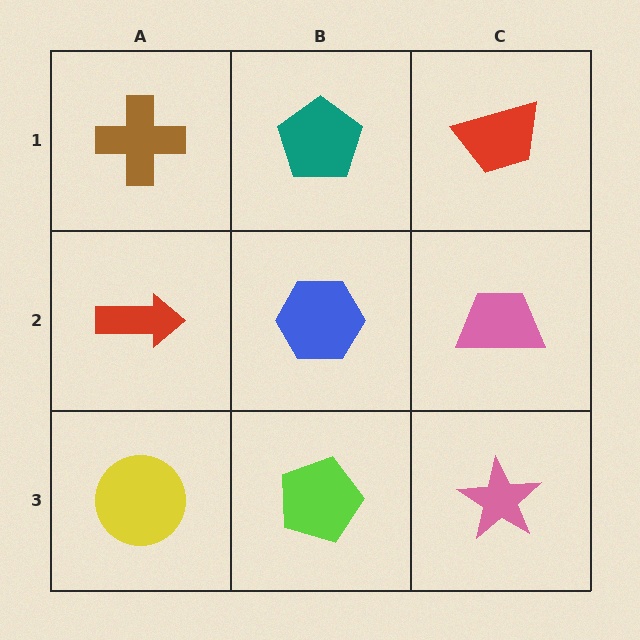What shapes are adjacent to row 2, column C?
A red trapezoid (row 1, column C), a pink star (row 3, column C), a blue hexagon (row 2, column B).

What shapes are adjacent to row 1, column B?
A blue hexagon (row 2, column B), a brown cross (row 1, column A), a red trapezoid (row 1, column C).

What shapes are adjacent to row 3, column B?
A blue hexagon (row 2, column B), a yellow circle (row 3, column A), a pink star (row 3, column C).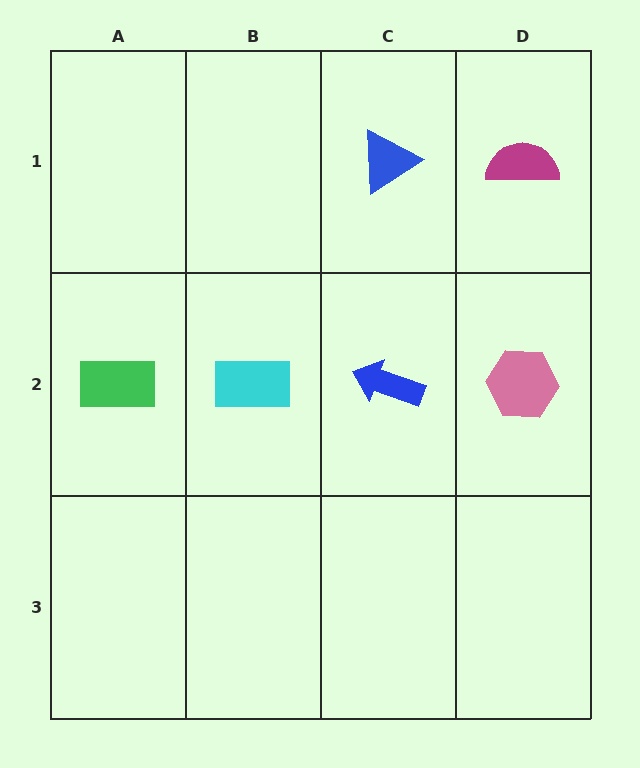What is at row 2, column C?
A blue arrow.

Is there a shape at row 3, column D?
No, that cell is empty.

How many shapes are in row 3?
0 shapes.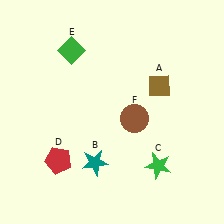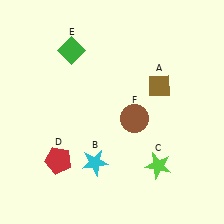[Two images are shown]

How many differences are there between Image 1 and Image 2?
There are 2 differences between the two images.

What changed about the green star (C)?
In Image 1, C is green. In Image 2, it changed to lime.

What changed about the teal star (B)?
In Image 1, B is teal. In Image 2, it changed to cyan.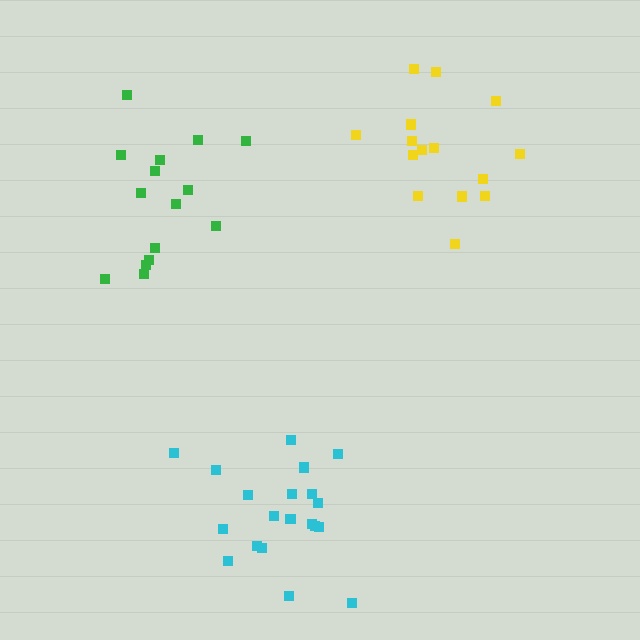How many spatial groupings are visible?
There are 3 spatial groupings.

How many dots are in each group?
Group 1: 20 dots, Group 2: 15 dots, Group 3: 15 dots (50 total).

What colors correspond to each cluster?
The clusters are colored: cyan, green, yellow.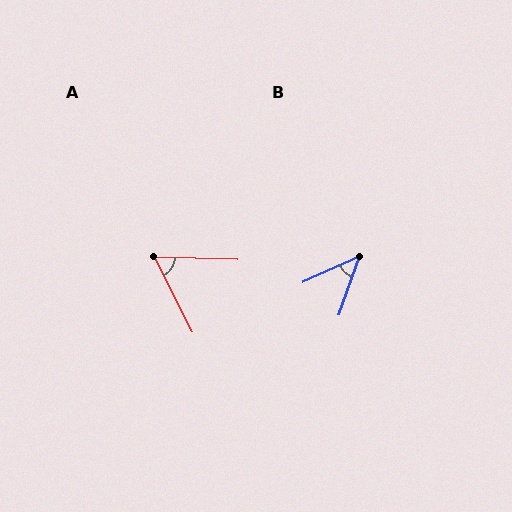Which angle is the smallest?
B, at approximately 47 degrees.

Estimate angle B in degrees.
Approximately 47 degrees.